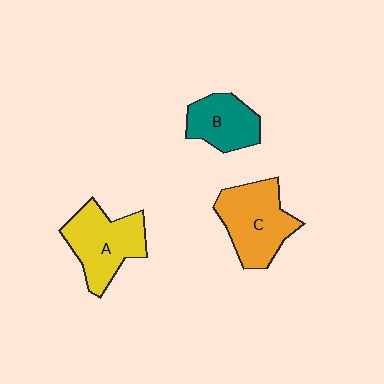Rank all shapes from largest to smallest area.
From largest to smallest: C (orange), A (yellow), B (teal).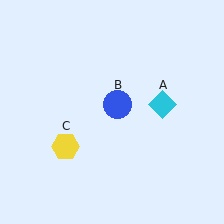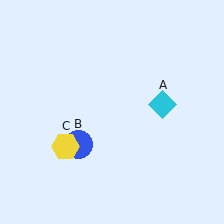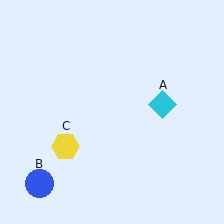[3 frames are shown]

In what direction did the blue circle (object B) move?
The blue circle (object B) moved down and to the left.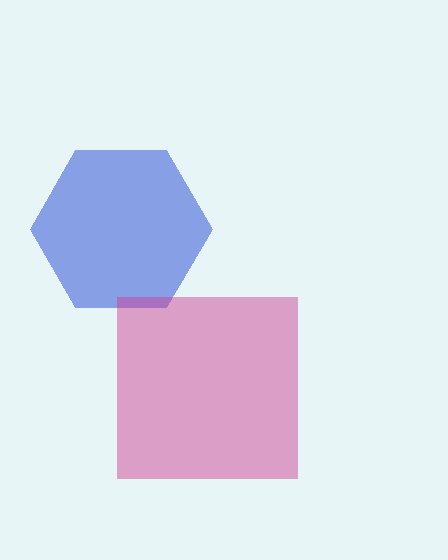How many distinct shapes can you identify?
There are 2 distinct shapes: a blue hexagon, a magenta square.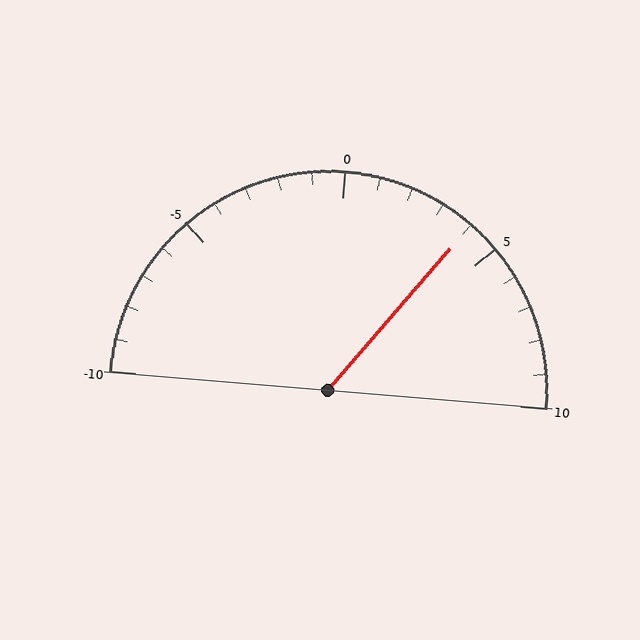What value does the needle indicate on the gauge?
The needle indicates approximately 4.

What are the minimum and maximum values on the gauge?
The gauge ranges from -10 to 10.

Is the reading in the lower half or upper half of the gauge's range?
The reading is in the upper half of the range (-10 to 10).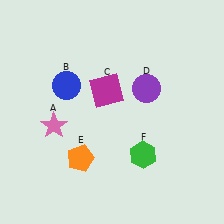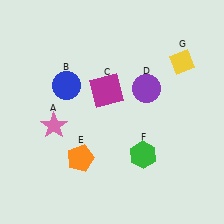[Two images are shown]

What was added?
A yellow diamond (G) was added in Image 2.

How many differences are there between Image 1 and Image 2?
There is 1 difference between the two images.